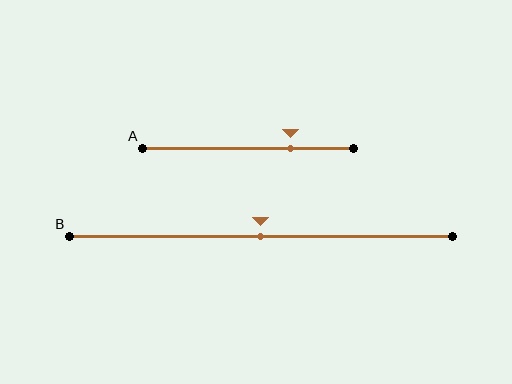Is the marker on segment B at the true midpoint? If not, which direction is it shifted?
Yes, the marker on segment B is at the true midpoint.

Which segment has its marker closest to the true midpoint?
Segment B has its marker closest to the true midpoint.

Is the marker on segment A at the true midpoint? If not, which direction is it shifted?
No, the marker on segment A is shifted to the right by about 20% of the segment length.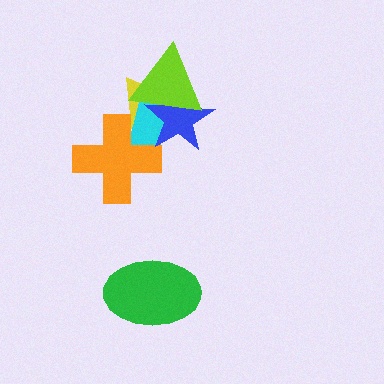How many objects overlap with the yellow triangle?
4 objects overlap with the yellow triangle.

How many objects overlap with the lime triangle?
3 objects overlap with the lime triangle.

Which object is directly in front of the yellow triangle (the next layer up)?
The cyan rectangle is directly in front of the yellow triangle.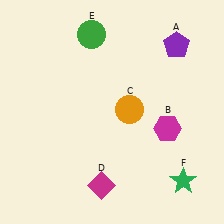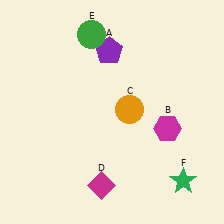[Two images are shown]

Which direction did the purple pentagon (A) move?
The purple pentagon (A) moved left.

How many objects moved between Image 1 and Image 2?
1 object moved between the two images.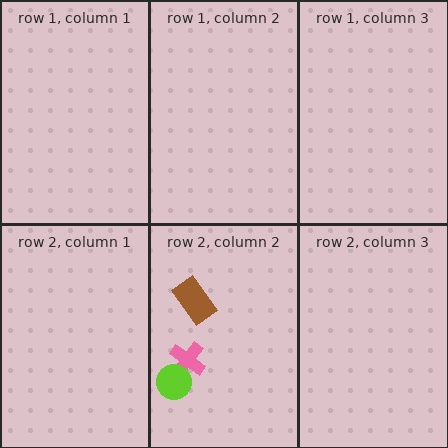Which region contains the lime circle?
The row 2, column 2 region.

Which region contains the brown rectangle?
The row 2, column 2 region.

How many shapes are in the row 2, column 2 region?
3.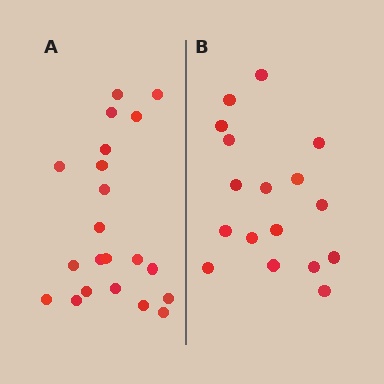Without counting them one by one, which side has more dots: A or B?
Region A (the left region) has more dots.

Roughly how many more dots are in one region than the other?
Region A has about 4 more dots than region B.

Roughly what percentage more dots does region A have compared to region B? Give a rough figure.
About 25% more.